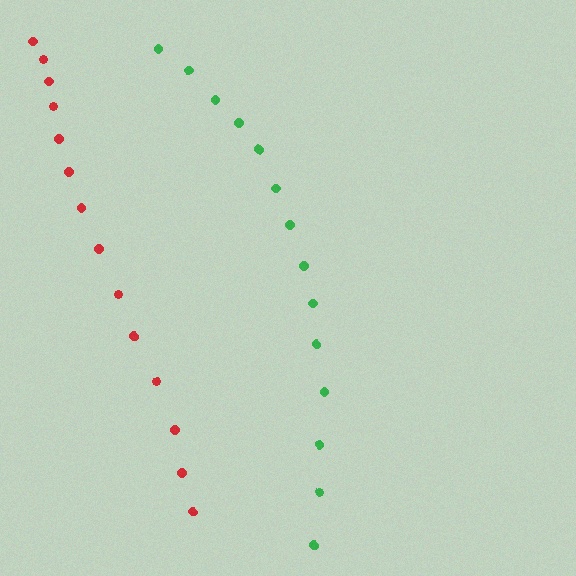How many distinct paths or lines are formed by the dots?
There are 2 distinct paths.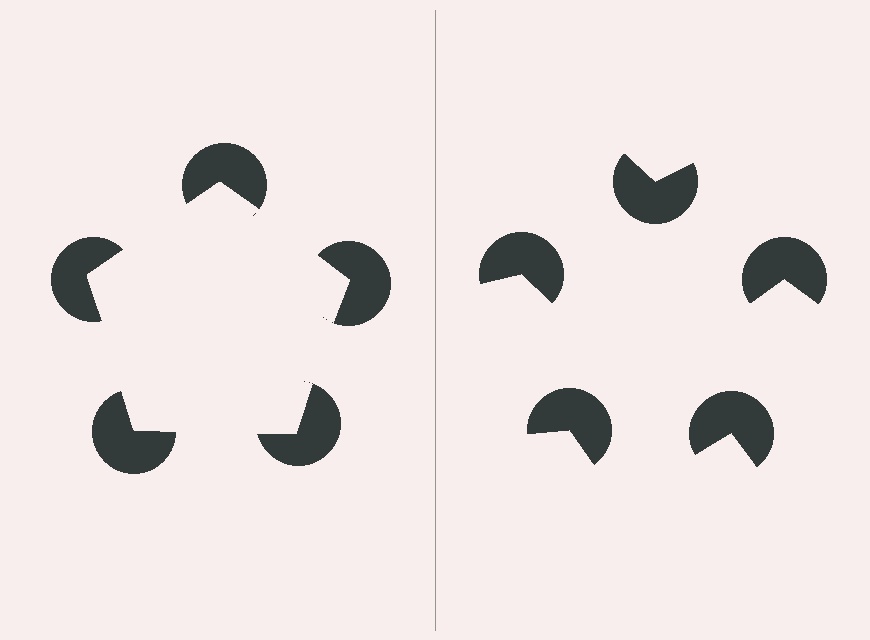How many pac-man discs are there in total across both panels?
10 — 5 on each side.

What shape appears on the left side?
An illusory pentagon.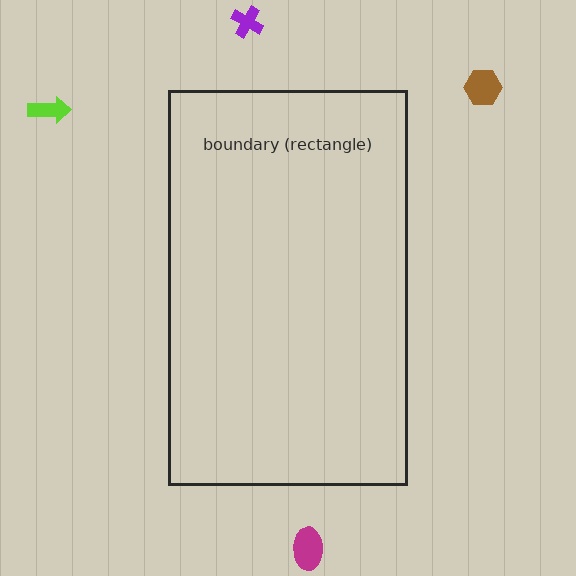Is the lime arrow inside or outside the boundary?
Outside.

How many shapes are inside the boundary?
0 inside, 4 outside.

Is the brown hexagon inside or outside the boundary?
Outside.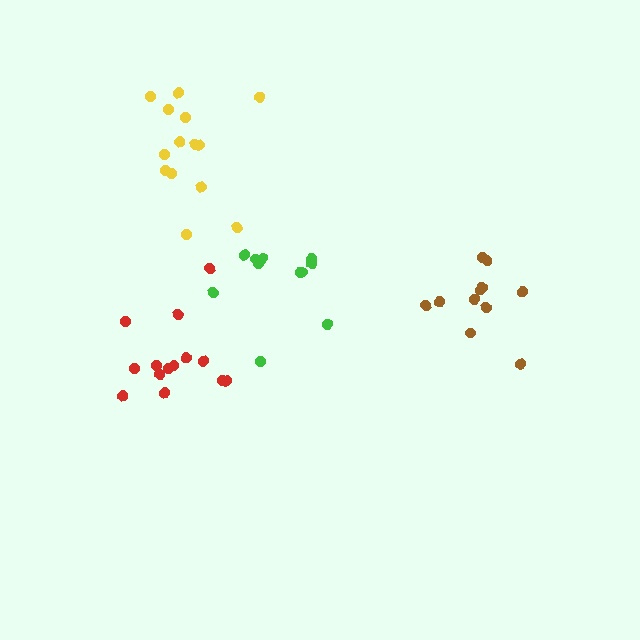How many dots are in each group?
Group 1: 14 dots, Group 2: 11 dots, Group 3: 11 dots, Group 4: 14 dots (50 total).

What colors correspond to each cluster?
The clusters are colored: red, green, brown, yellow.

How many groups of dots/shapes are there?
There are 4 groups.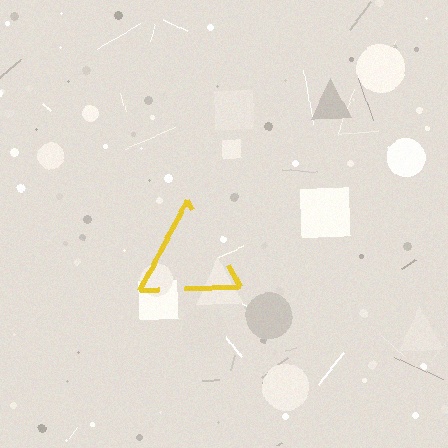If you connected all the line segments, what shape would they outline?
They would outline a triangle.